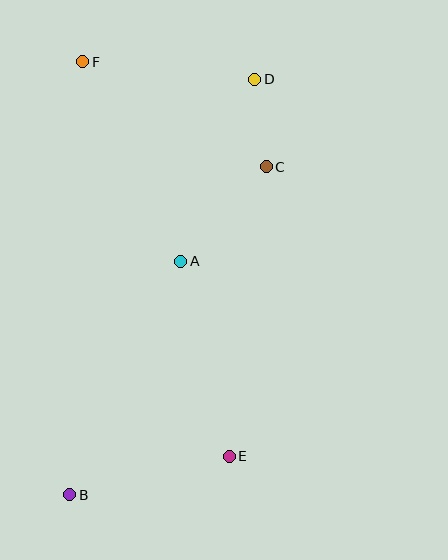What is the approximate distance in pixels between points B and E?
The distance between B and E is approximately 164 pixels.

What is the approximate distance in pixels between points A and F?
The distance between A and F is approximately 222 pixels.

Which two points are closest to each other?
Points C and D are closest to each other.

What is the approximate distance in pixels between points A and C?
The distance between A and C is approximately 128 pixels.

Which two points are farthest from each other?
Points B and D are farthest from each other.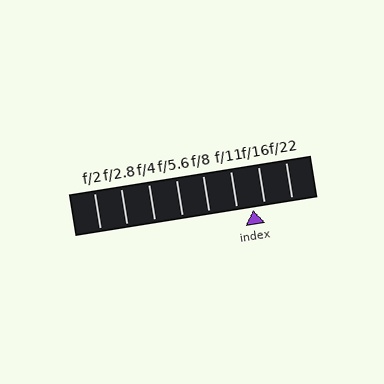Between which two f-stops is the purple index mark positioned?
The index mark is between f/11 and f/16.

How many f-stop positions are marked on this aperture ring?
There are 8 f-stop positions marked.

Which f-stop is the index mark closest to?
The index mark is closest to f/16.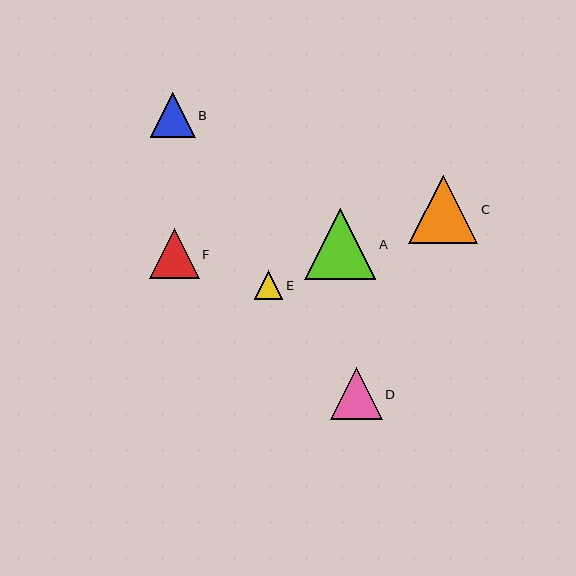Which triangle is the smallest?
Triangle E is the smallest with a size of approximately 29 pixels.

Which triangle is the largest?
Triangle A is the largest with a size of approximately 71 pixels.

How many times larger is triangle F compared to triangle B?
Triangle F is approximately 1.1 times the size of triangle B.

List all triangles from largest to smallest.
From largest to smallest: A, C, D, F, B, E.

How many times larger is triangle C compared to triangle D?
Triangle C is approximately 1.3 times the size of triangle D.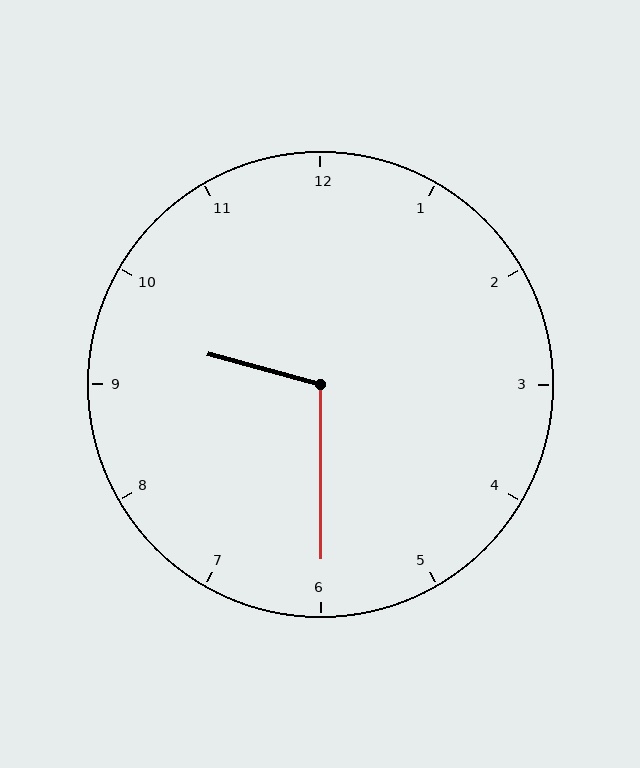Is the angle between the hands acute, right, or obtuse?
It is obtuse.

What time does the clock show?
9:30.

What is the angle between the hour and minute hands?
Approximately 105 degrees.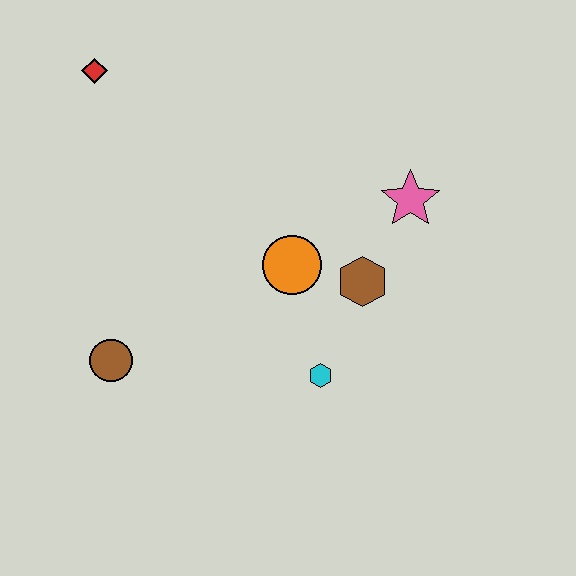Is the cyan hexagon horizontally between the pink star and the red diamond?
Yes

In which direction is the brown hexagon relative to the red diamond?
The brown hexagon is to the right of the red diamond.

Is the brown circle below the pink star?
Yes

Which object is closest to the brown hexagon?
The orange circle is closest to the brown hexagon.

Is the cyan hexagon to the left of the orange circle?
No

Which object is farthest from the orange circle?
The red diamond is farthest from the orange circle.